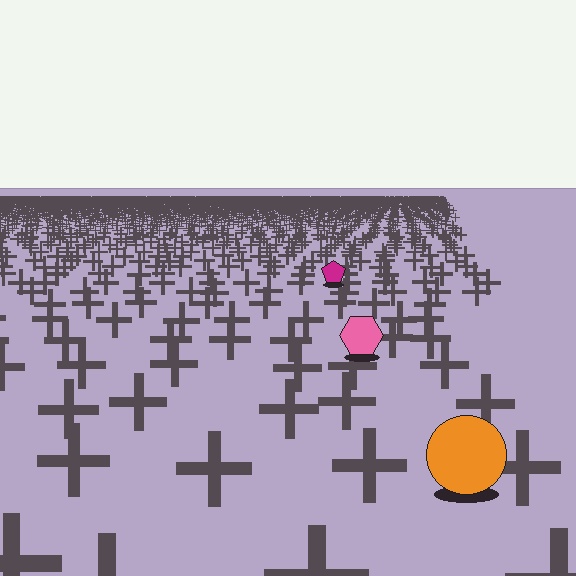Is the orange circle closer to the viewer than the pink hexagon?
Yes. The orange circle is closer — you can tell from the texture gradient: the ground texture is coarser near it.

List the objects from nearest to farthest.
From nearest to farthest: the orange circle, the pink hexagon, the magenta pentagon.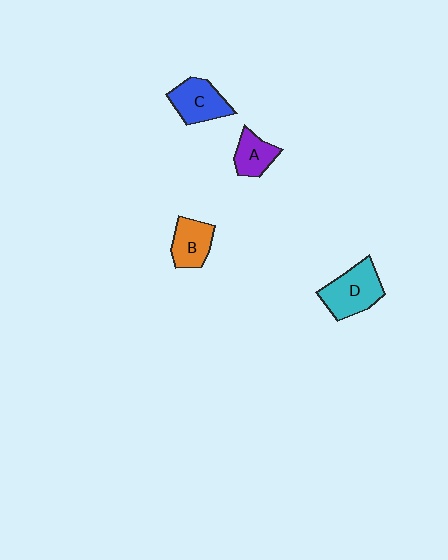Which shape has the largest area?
Shape D (cyan).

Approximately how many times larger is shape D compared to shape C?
Approximately 1.2 times.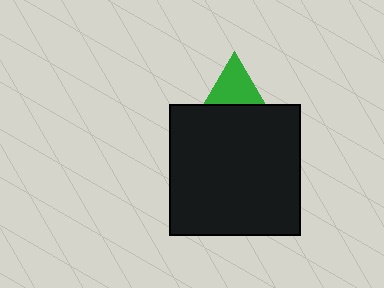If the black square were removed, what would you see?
You would see the complete green triangle.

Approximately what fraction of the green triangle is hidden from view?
Roughly 57% of the green triangle is hidden behind the black square.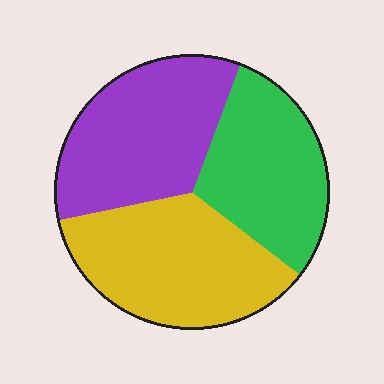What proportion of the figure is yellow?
Yellow takes up about three eighths (3/8) of the figure.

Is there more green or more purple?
Purple.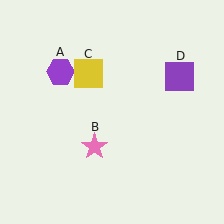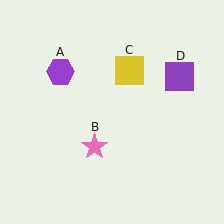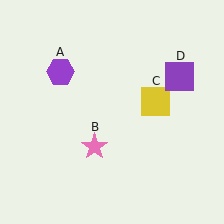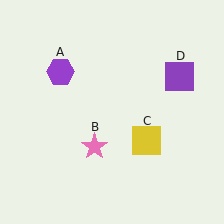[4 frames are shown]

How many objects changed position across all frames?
1 object changed position: yellow square (object C).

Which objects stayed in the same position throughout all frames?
Purple hexagon (object A) and pink star (object B) and purple square (object D) remained stationary.